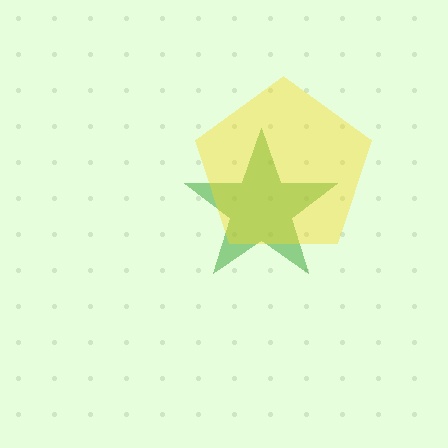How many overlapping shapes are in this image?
There are 2 overlapping shapes in the image.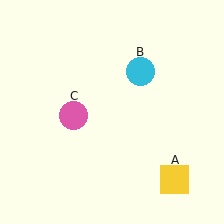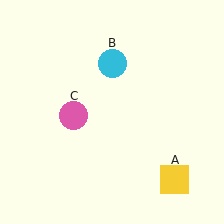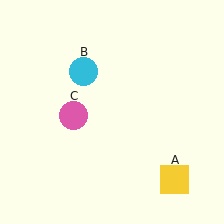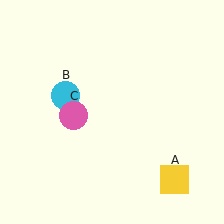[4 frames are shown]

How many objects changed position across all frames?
1 object changed position: cyan circle (object B).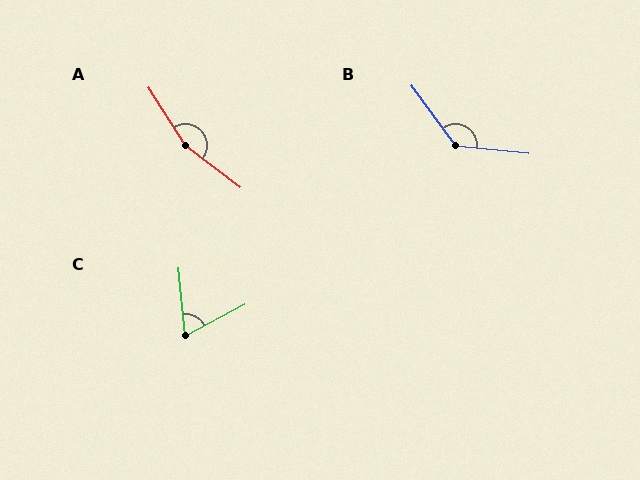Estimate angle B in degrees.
Approximately 132 degrees.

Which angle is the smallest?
C, at approximately 68 degrees.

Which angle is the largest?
A, at approximately 160 degrees.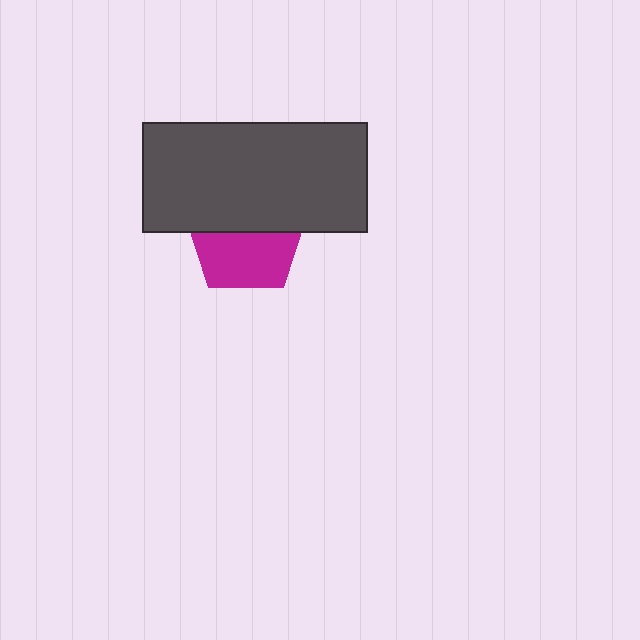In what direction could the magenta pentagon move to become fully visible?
The magenta pentagon could move down. That would shift it out from behind the dark gray rectangle entirely.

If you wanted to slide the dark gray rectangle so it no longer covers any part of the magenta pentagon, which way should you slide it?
Slide it up — that is the most direct way to separate the two shapes.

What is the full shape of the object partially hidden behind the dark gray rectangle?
The partially hidden object is a magenta pentagon.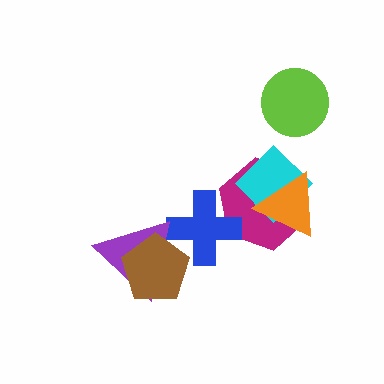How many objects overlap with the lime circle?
0 objects overlap with the lime circle.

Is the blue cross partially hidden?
Yes, it is partially covered by another shape.